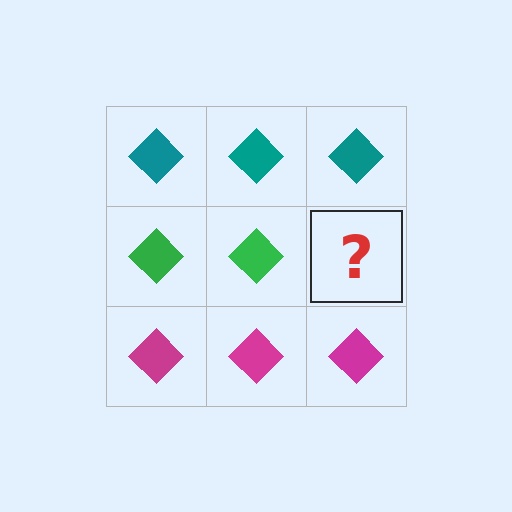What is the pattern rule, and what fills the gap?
The rule is that each row has a consistent color. The gap should be filled with a green diamond.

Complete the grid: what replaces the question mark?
The question mark should be replaced with a green diamond.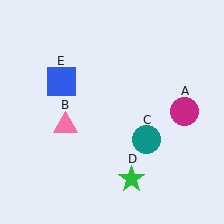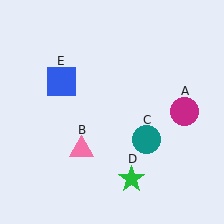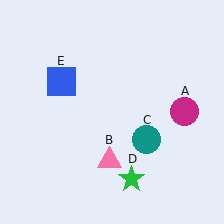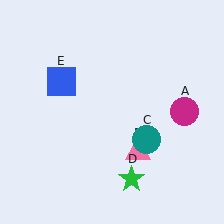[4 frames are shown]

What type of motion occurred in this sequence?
The pink triangle (object B) rotated counterclockwise around the center of the scene.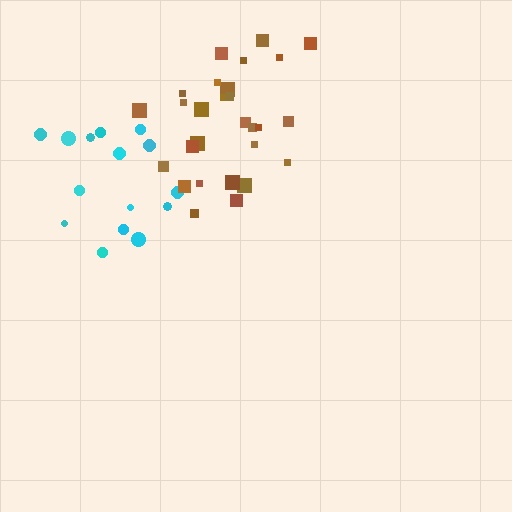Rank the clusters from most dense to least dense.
brown, cyan.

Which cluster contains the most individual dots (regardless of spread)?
Brown (28).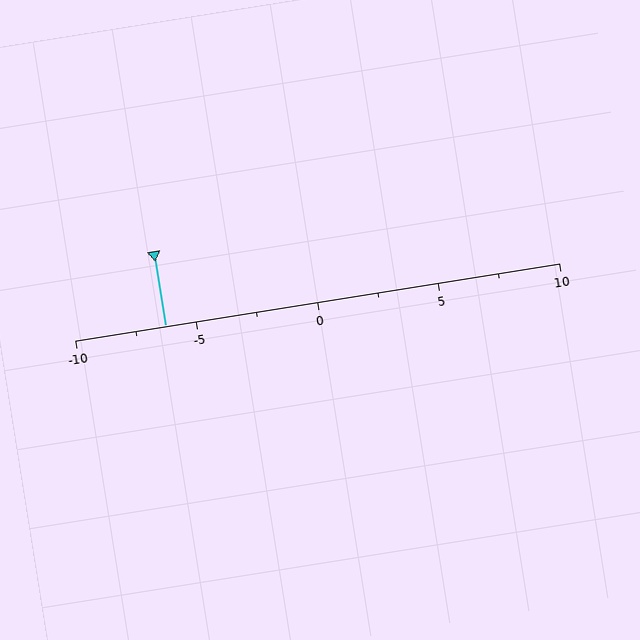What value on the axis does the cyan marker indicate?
The marker indicates approximately -6.2.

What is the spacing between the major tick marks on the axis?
The major ticks are spaced 5 apart.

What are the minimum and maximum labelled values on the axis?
The axis runs from -10 to 10.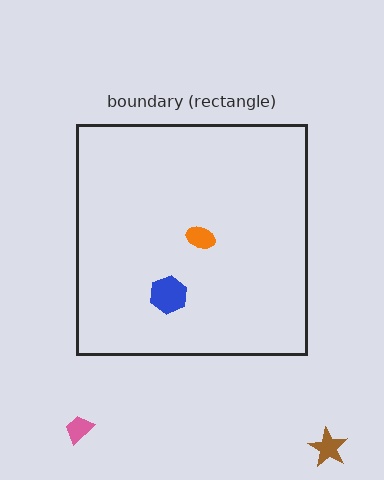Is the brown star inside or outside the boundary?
Outside.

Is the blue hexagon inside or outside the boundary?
Inside.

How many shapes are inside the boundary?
2 inside, 2 outside.